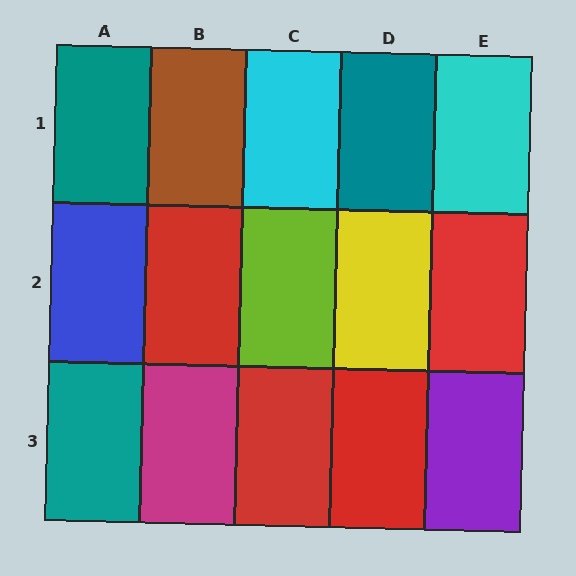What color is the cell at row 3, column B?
Magenta.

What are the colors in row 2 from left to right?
Blue, red, lime, yellow, red.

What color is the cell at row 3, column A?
Teal.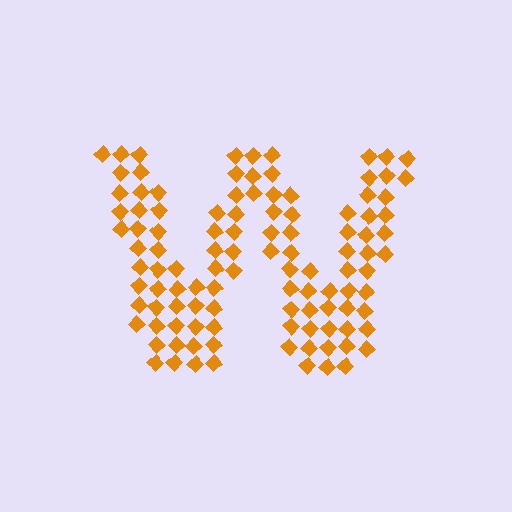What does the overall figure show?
The overall figure shows the letter W.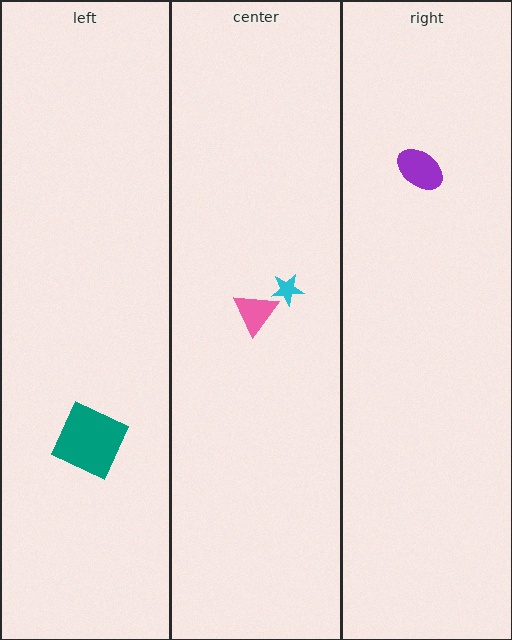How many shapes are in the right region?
1.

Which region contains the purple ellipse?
The right region.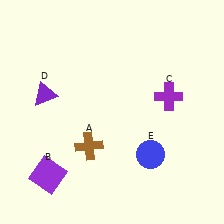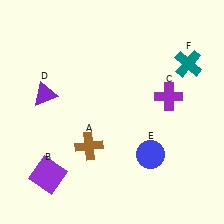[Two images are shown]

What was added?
A teal cross (F) was added in Image 2.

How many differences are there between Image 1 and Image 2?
There is 1 difference between the two images.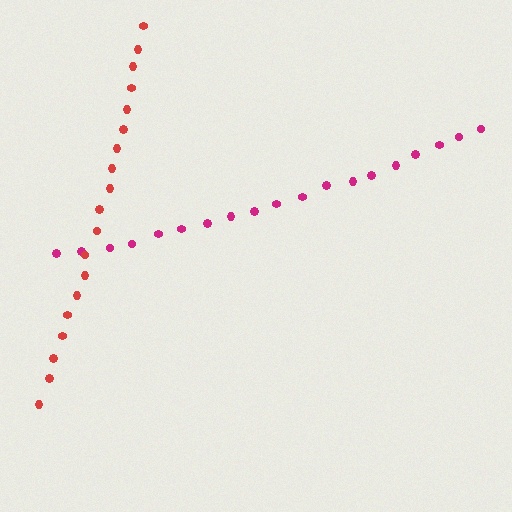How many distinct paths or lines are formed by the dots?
There are 2 distinct paths.